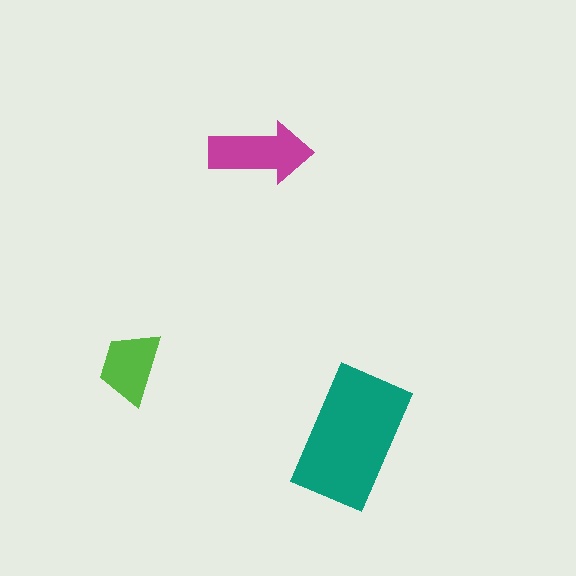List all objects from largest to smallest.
The teal rectangle, the magenta arrow, the lime trapezoid.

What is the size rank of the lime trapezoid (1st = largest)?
3rd.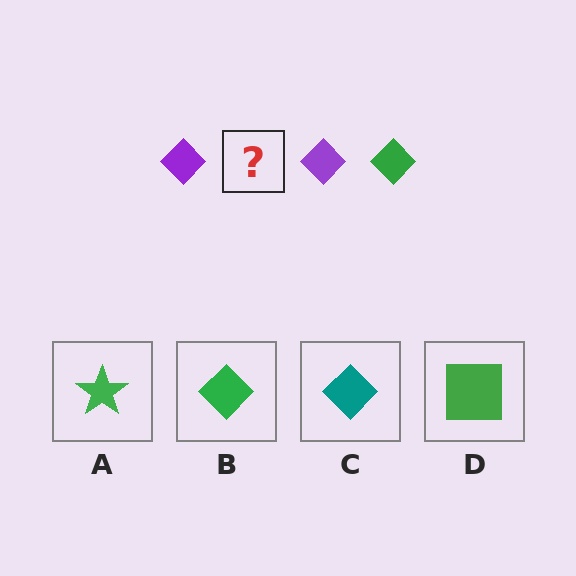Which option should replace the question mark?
Option B.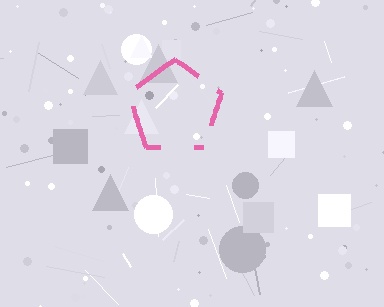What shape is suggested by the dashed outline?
The dashed outline suggests a pentagon.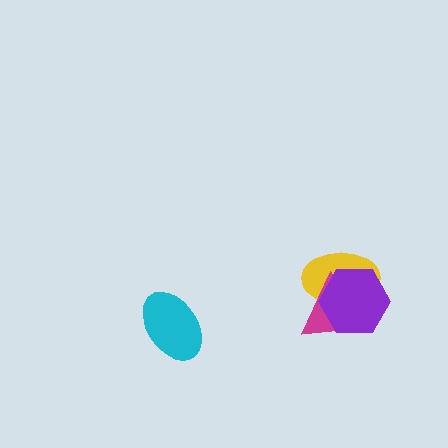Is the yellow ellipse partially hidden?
Yes, it is partially covered by another shape.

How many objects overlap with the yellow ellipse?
2 objects overlap with the yellow ellipse.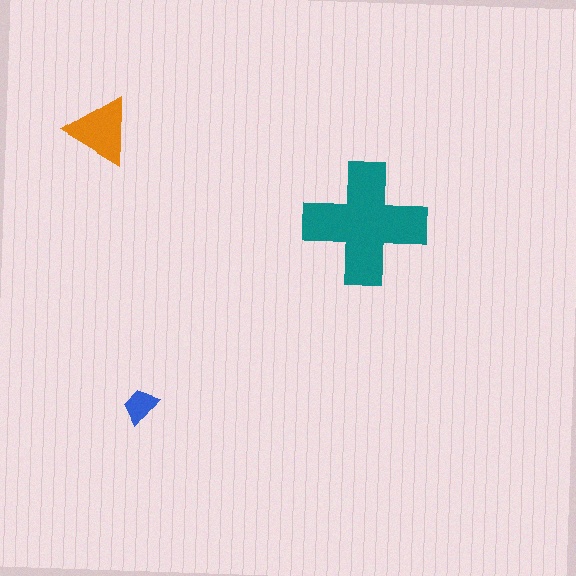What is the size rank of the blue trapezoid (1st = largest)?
3rd.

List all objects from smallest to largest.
The blue trapezoid, the orange triangle, the teal cross.